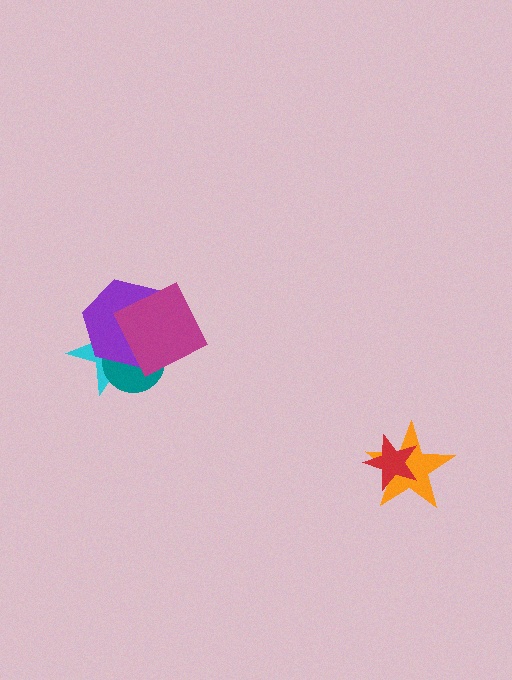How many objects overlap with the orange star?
1 object overlaps with the orange star.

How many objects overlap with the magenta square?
3 objects overlap with the magenta square.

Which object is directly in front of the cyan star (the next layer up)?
The teal circle is directly in front of the cyan star.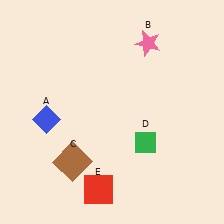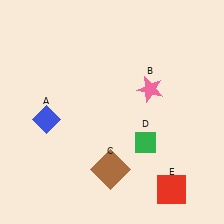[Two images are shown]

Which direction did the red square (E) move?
The red square (E) moved right.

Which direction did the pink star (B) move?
The pink star (B) moved down.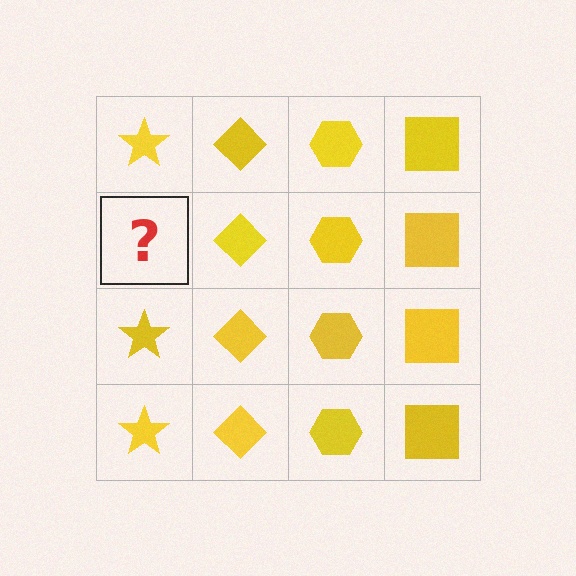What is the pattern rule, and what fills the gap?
The rule is that each column has a consistent shape. The gap should be filled with a yellow star.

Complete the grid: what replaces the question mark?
The question mark should be replaced with a yellow star.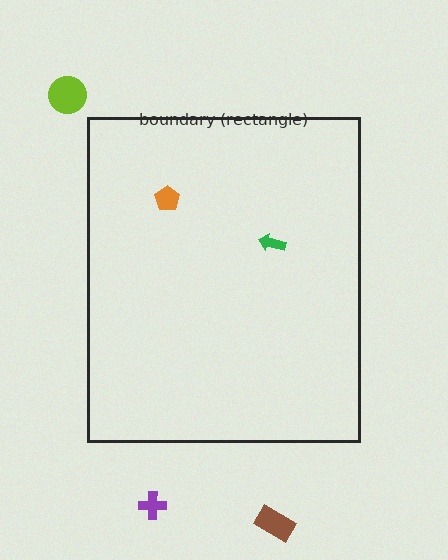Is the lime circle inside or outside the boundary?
Outside.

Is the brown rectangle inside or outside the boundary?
Outside.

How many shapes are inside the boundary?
2 inside, 3 outside.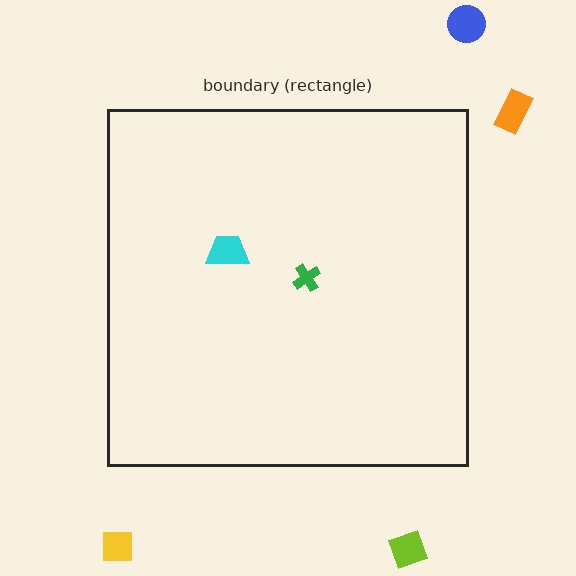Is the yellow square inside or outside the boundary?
Outside.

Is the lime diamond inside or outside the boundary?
Outside.